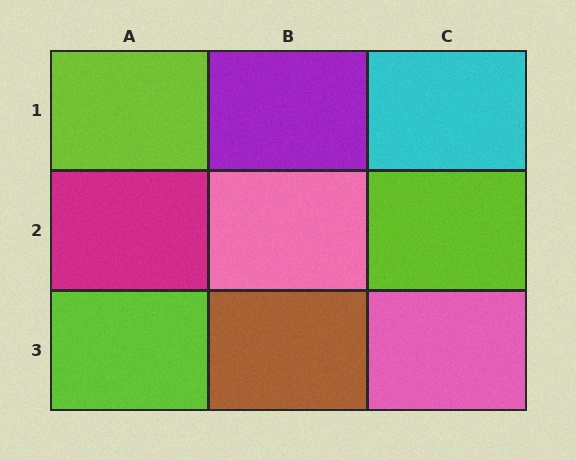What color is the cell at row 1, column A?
Lime.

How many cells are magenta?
1 cell is magenta.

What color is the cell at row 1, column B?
Purple.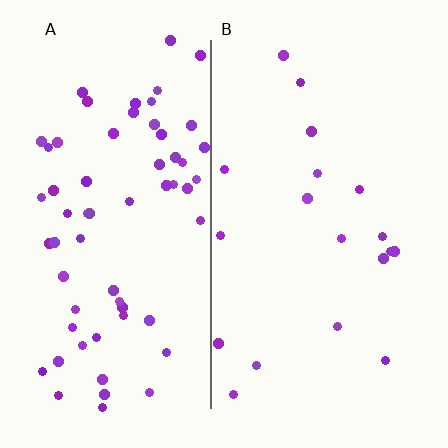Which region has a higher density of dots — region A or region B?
A (the left).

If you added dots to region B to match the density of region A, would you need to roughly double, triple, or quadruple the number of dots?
Approximately triple.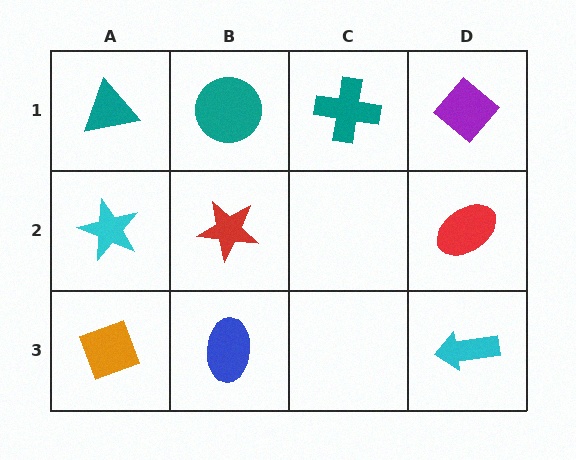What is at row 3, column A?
An orange diamond.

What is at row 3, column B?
A blue ellipse.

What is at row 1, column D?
A purple diamond.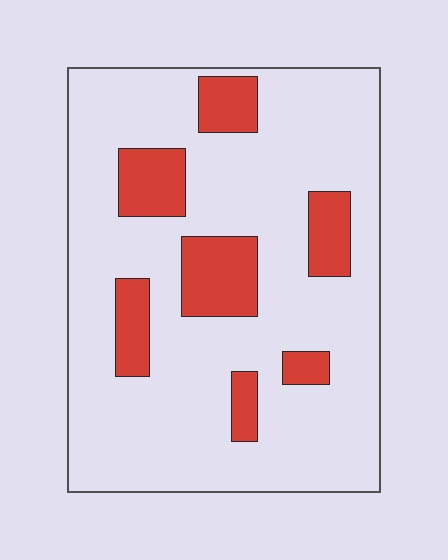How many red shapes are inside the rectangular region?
7.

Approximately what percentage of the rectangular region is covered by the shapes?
Approximately 20%.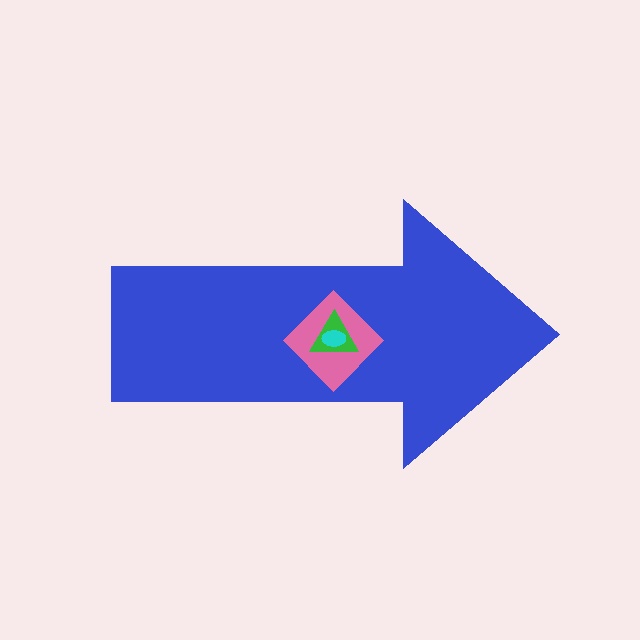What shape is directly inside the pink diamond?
The green triangle.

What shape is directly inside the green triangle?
The cyan ellipse.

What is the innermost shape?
The cyan ellipse.